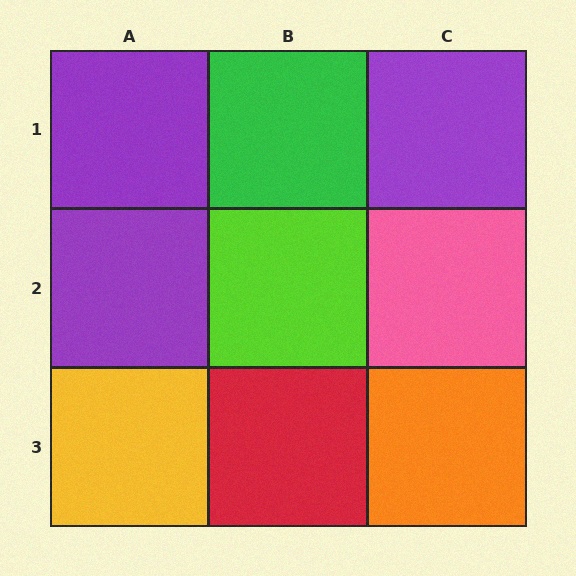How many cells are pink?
1 cell is pink.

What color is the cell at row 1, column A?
Purple.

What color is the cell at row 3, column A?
Yellow.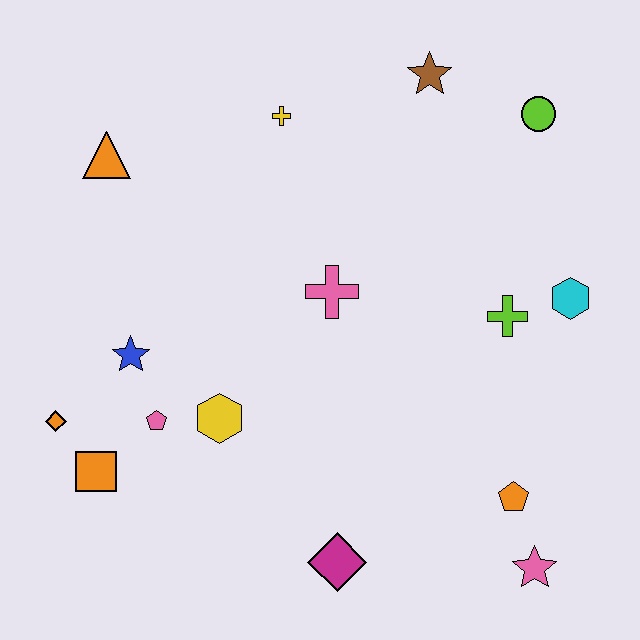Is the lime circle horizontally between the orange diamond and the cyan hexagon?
Yes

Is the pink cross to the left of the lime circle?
Yes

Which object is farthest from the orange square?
The lime circle is farthest from the orange square.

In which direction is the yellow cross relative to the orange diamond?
The yellow cross is above the orange diamond.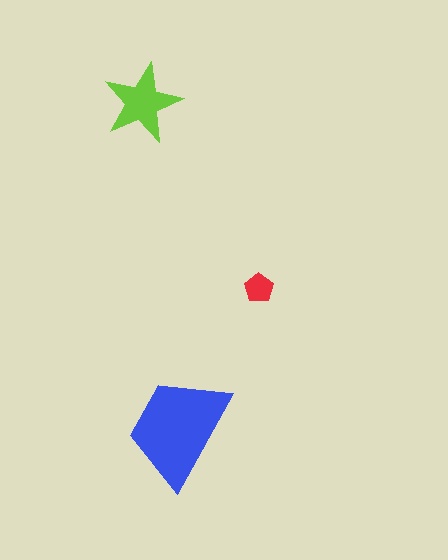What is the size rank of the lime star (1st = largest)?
2nd.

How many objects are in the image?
There are 3 objects in the image.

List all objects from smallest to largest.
The red pentagon, the lime star, the blue trapezoid.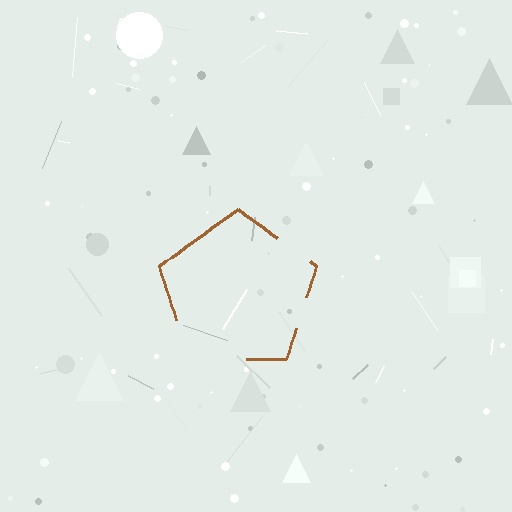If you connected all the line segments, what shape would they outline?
They would outline a pentagon.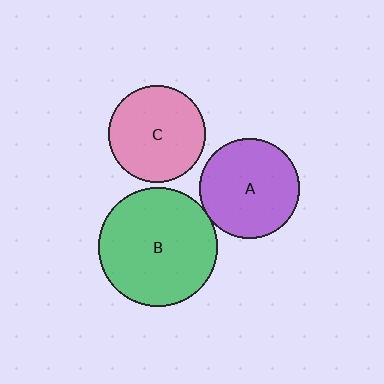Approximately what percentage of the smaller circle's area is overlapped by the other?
Approximately 5%.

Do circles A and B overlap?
Yes.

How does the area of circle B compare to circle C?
Approximately 1.5 times.